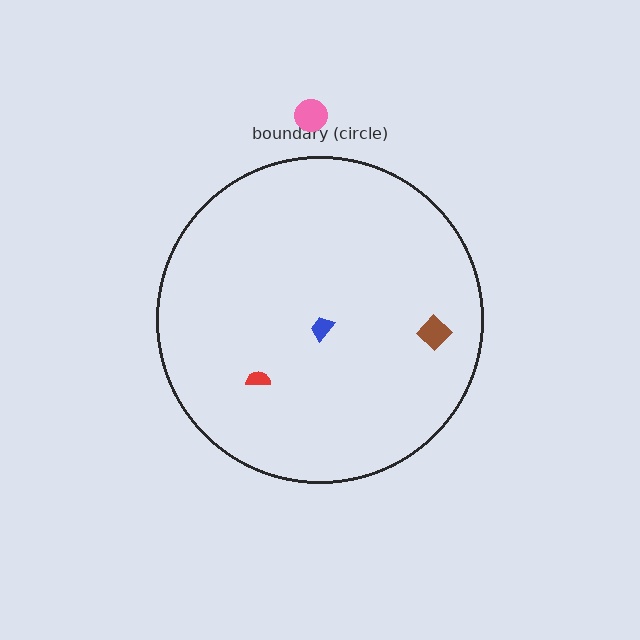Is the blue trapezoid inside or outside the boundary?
Inside.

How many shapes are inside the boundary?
3 inside, 1 outside.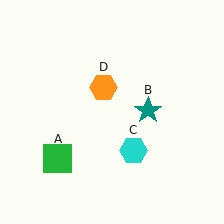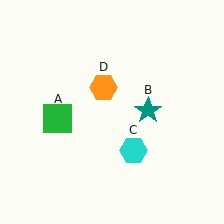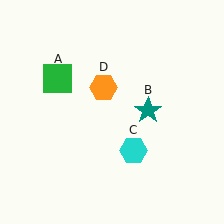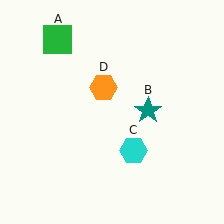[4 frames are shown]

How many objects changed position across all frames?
1 object changed position: green square (object A).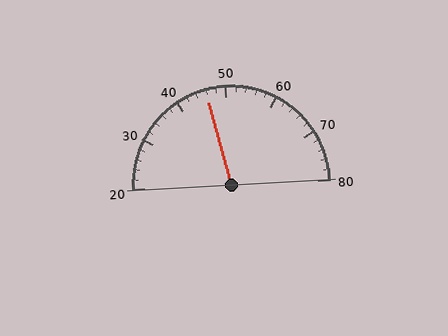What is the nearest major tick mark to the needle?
The nearest major tick mark is 50.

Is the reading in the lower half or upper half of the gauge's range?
The reading is in the lower half of the range (20 to 80).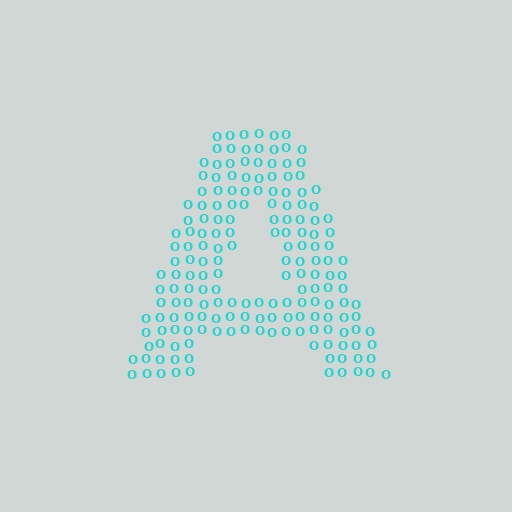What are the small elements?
The small elements are letter O's.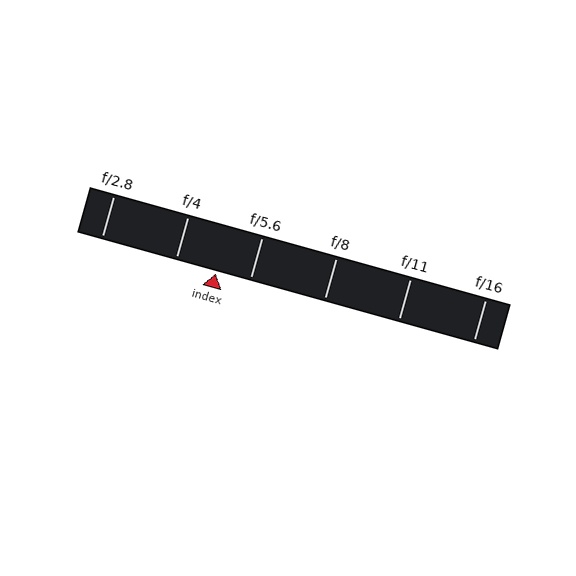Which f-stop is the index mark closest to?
The index mark is closest to f/5.6.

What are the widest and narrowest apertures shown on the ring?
The widest aperture shown is f/2.8 and the narrowest is f/16.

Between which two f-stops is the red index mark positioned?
The index mark is between f/4 and f/5.6.